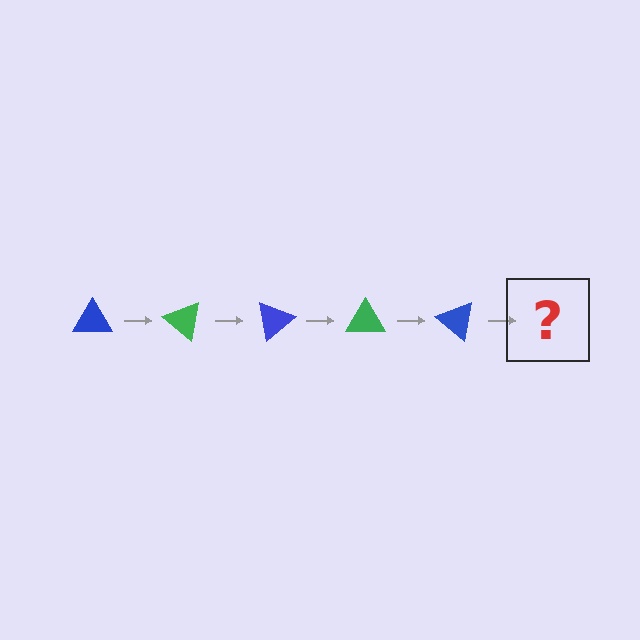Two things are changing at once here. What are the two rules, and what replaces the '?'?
The two rules are that it rotates 40 degrees each step and the color cycles through blue and green. The '?' should be a green triangle, rotated 200 degrees from the start.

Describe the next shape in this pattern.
It should be a green triangle, rotated 200 degrees from the start.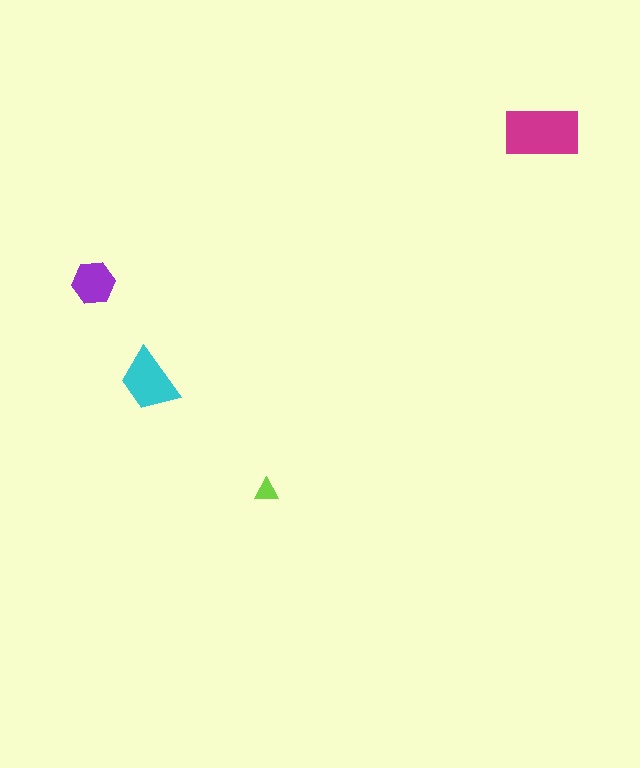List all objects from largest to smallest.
The magenta rectangle, the cyan trapezoid, the purple hexagon, the lime triangle.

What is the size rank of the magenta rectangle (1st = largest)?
1st.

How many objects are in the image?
There are 4 objects in the image.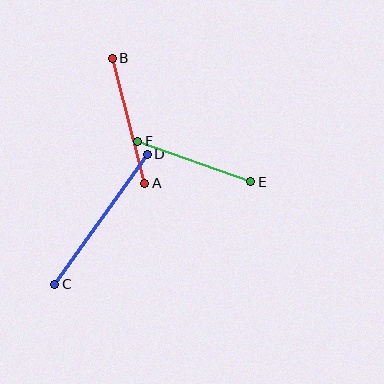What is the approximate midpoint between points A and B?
The midpoint is at approximately (129, 121) pixels.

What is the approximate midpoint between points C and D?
The midpoint is at approximately (101, 219) pixels.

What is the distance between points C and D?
The distance is approximately 159 pixels.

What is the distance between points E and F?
The distance is approximately 120 pixels.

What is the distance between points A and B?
The distance is approximately 129 pixels.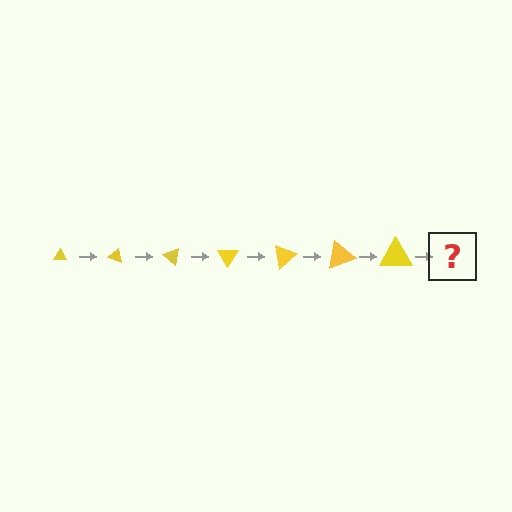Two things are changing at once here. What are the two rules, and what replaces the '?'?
The two rules are that the triangle grows larger each step and it rotates 20 degrees each step. The '?' should be a triangle, larger than the previous one and rotated 140 degrees from the start.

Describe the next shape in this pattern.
It should be a triangle, larger than the previous one and rotated 140 degrees from the start.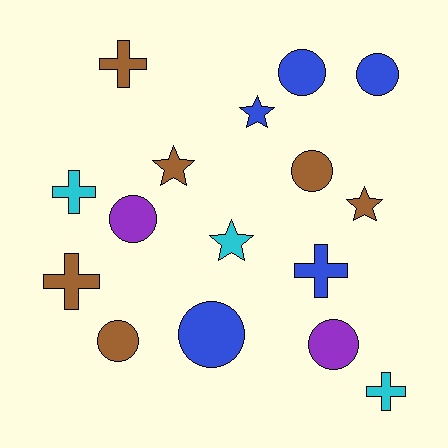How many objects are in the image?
There are 16 objects.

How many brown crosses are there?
There are 2 brown crosses.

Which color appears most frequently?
Brown, with 6 objects.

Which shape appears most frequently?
Circle, with 7 objects.